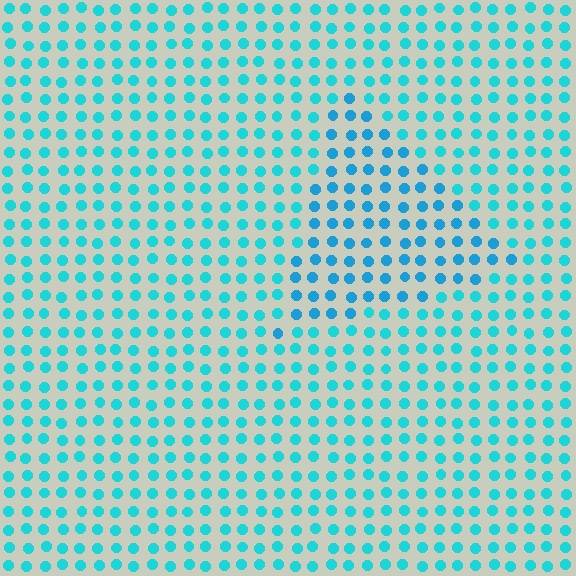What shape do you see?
I see a triangle.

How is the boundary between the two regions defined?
The boundary is defined purely by a slight shift in hue (about 18 degrees). Spacing, size, and orientation are identical on both sides.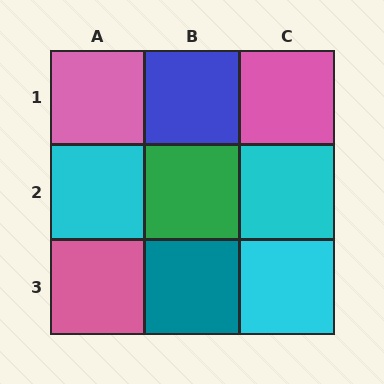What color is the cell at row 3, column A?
Pink.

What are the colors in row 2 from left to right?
Cyan, green, cyan.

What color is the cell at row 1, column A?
Pink.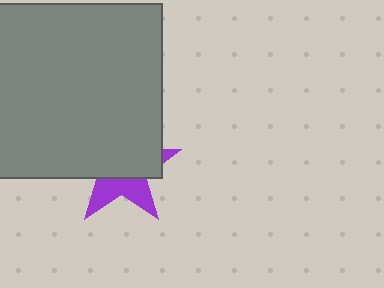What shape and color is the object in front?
The object in front is a gray square.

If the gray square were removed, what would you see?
You would see the complete purple star.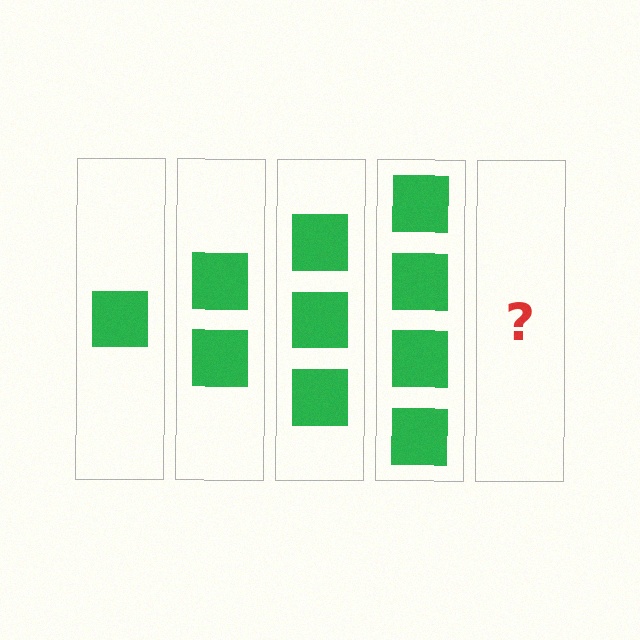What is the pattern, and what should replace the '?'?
The pattern is that each step adds one more square. The '?' should be 5 squares.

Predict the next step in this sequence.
The next step is 5 squares.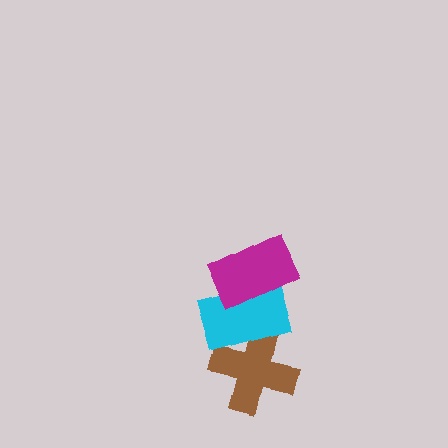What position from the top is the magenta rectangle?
The magenta rectangle is 1st from the top.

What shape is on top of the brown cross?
The cyan rectangle is on top of the brown cross.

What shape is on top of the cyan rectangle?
The magenta rectangle is on top of the cyan rectangle.